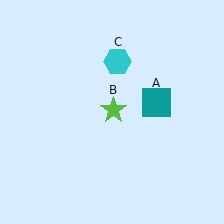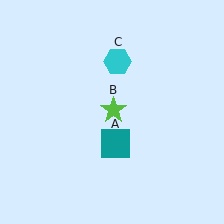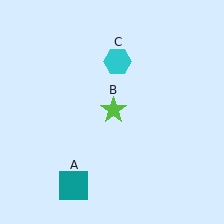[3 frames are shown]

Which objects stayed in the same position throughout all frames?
Lime star (object B) and cyan hexagon (object C) remained stationary.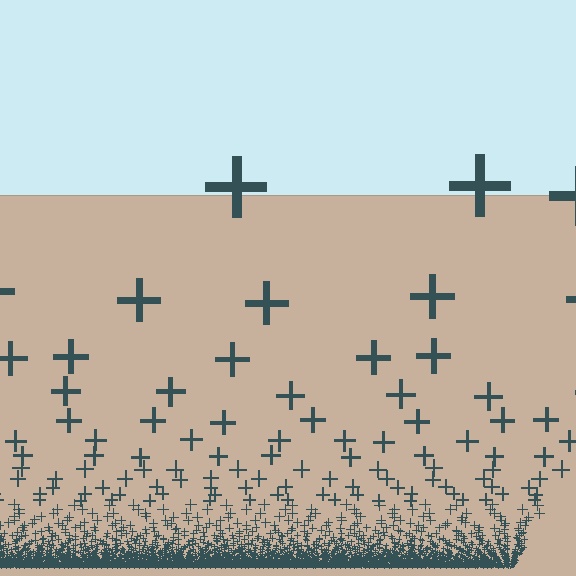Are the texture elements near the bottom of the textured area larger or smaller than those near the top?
Smaller. The gradient is inverted — elements near the bottom are smaller and denser.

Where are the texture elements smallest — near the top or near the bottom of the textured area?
Near the bottom.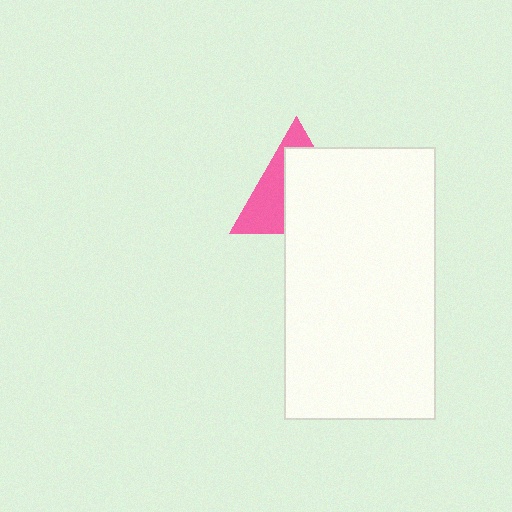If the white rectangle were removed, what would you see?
You would see the complete pink triangle.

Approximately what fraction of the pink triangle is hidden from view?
Roughly 60% of the pink triangle is hidden behind the white rectangle.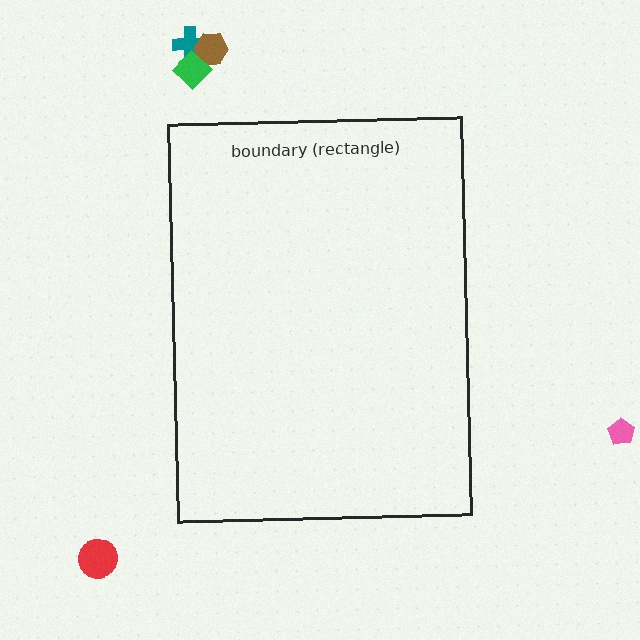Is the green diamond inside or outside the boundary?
Outside.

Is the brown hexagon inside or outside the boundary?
Outside.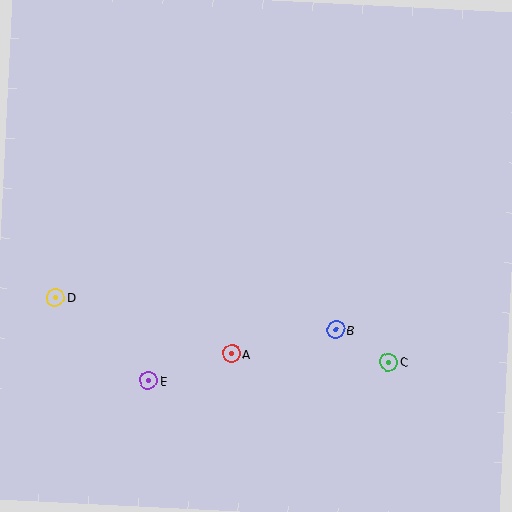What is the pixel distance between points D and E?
The distance between D and E is 124 pixels.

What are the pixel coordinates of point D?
Point D is at (56, 298).